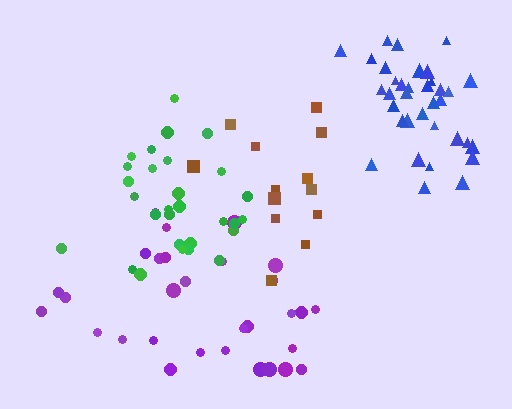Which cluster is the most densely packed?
Blue.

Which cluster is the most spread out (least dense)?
Purple.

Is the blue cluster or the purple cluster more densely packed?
Blue.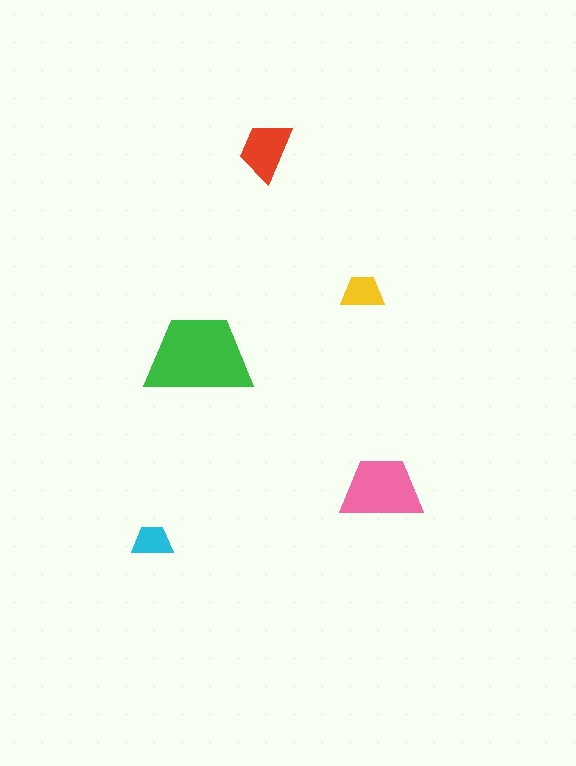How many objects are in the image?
There are 5 objects in the image.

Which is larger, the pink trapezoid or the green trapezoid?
The green one.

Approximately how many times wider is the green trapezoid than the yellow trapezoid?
About 2.5 times wider.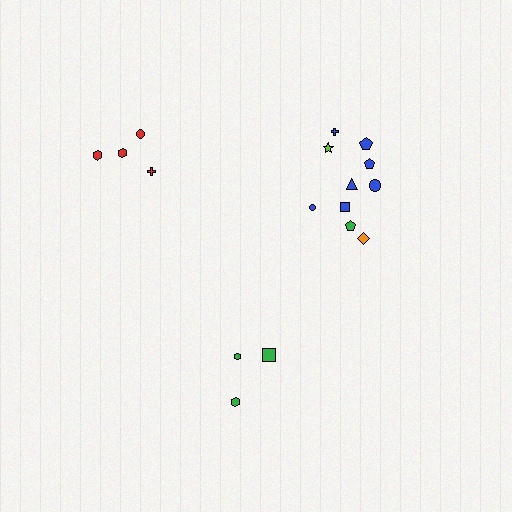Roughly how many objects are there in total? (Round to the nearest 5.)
Roughly 15 objects in total.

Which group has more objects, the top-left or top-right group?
The top-right group.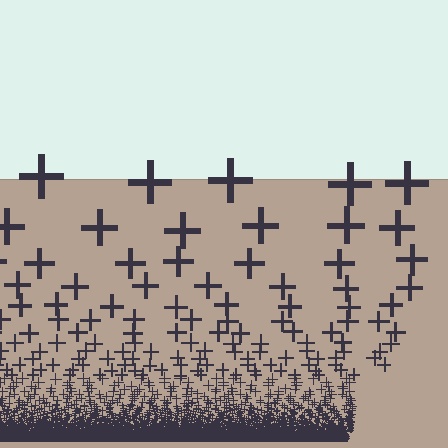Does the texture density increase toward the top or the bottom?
Density increases toward the bottom.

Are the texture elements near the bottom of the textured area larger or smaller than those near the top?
Smaller. The gradient is inverted — elements near the bottom are smaller and denser.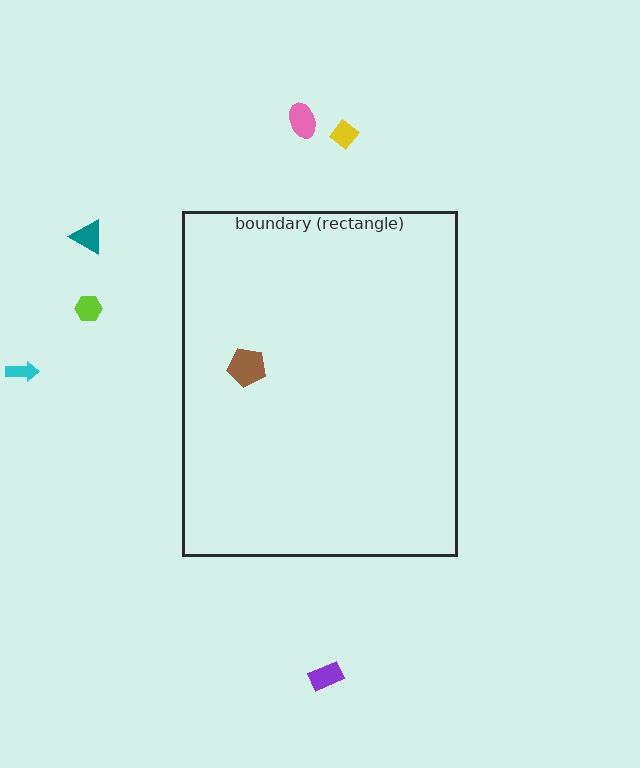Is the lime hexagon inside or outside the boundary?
Outside.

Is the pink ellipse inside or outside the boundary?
Outside.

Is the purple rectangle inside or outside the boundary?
Outside.